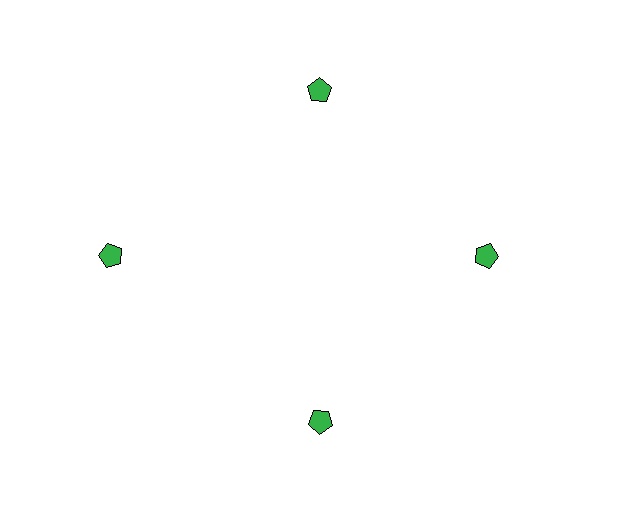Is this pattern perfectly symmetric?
No. The 4 green pentagons are arranged in a ring, but one element near the 9 o'clock position is pushed outward from the center, breaking the 4-fold rotational symmetry.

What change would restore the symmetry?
The symmetry would be restored by moving it inward, back onto the ring so that all 4 pentagons sit at equal angles and equal distance from the center.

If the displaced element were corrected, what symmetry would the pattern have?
It would have 4-fold rotational symmetry — the pattern would map onto itself every 90 degrees.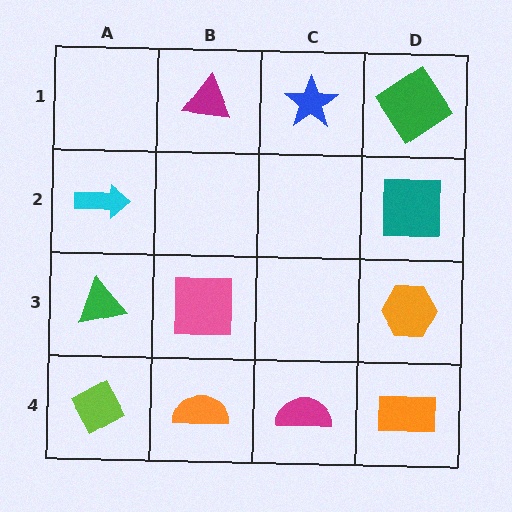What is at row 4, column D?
An orange rectangle.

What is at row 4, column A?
A lime diamond.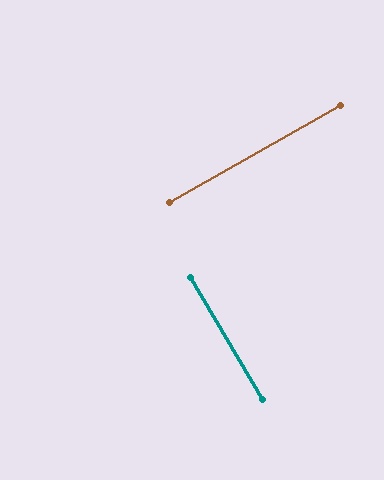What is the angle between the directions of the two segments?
Approximately 89 degrees.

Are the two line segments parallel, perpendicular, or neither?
Perpendicular — they meet at approximately 89°.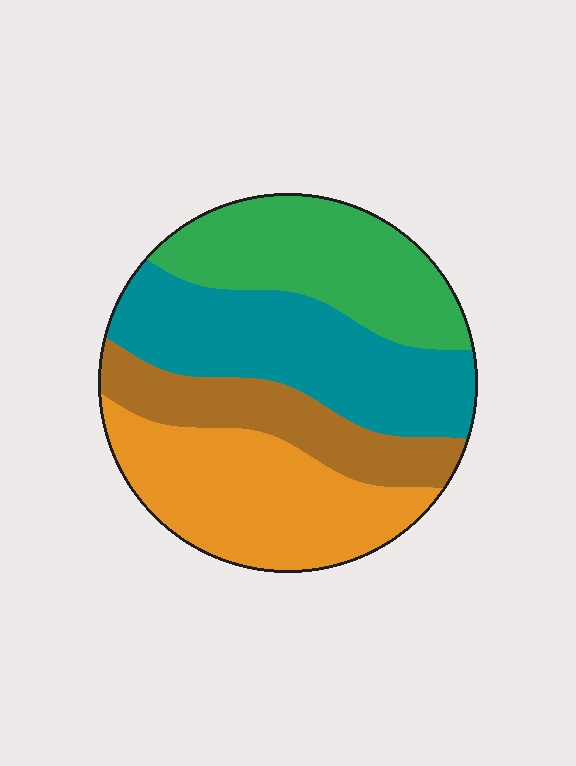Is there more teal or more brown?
Teal.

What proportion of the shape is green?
Green takes up less than a quarter of the shape.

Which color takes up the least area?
Brown, at roughly 15%.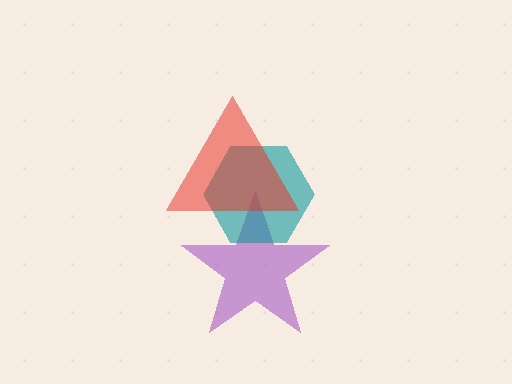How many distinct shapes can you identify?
There are 3 distinct shapes: a purple star, a teal hexagon, a red triangle.